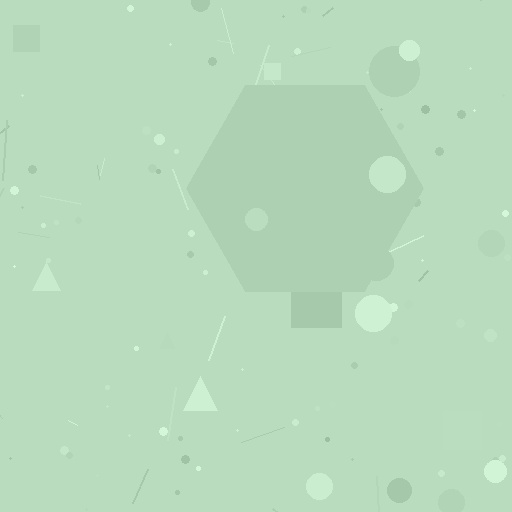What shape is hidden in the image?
A hexagon is hidden in the image.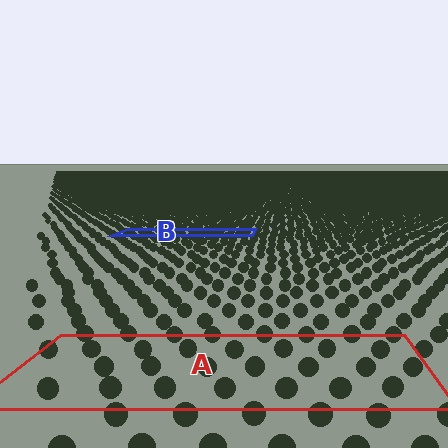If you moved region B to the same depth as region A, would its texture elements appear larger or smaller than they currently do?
They would appear larger. At a closer depth, the same texture elements are projected at a bigger on-screen size.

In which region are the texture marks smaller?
The texture marks are smaller in region B, because it is farther away.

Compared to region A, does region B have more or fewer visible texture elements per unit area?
Region B has more texture elements per unit area — they are packed more densely because it is farther away.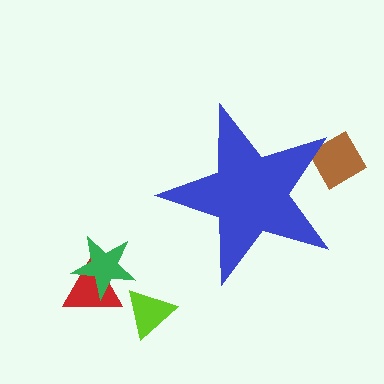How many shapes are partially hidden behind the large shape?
1 shape is partially hidden.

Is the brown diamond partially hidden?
Yes, the brown diamond is partially hidden behind the blue star.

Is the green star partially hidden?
No, the green star is fully visible.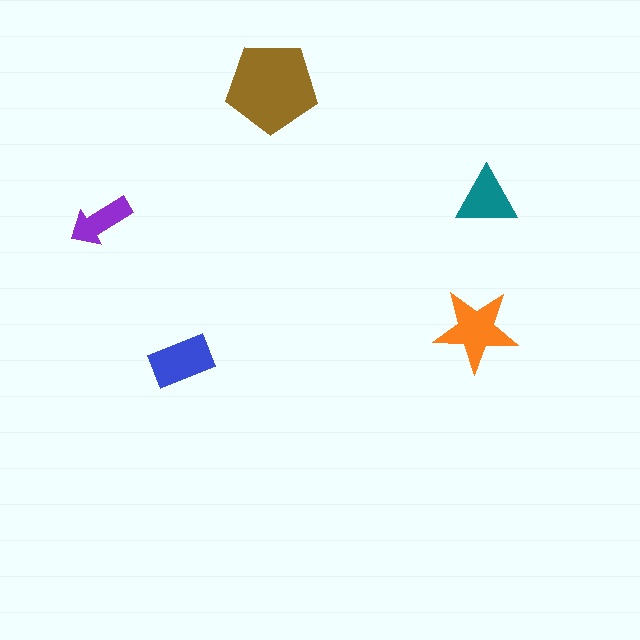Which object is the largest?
The brown pentagon.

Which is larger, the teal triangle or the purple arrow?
The teal triangle.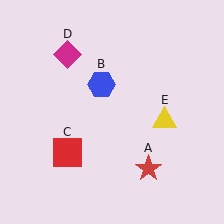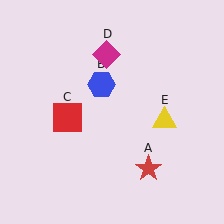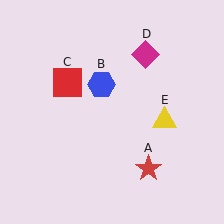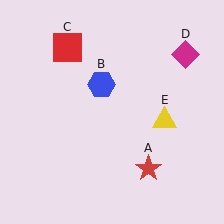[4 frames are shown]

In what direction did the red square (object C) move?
The red square (object C) moved up.